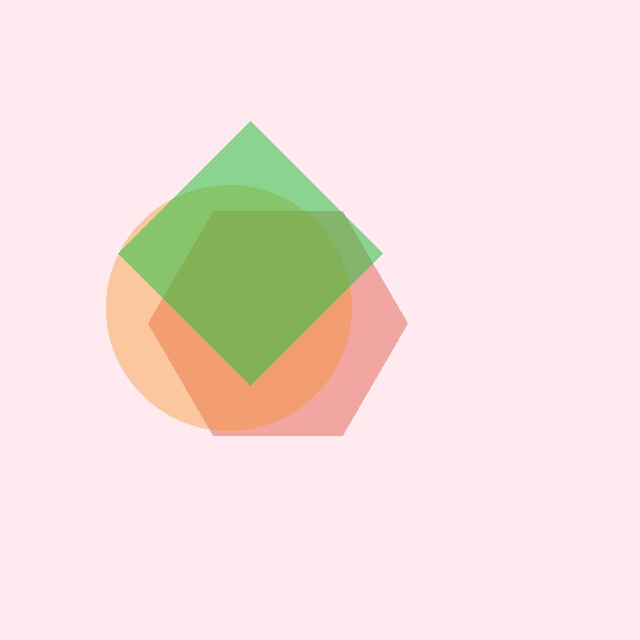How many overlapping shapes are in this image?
There are 3 overlapping shapes in the image.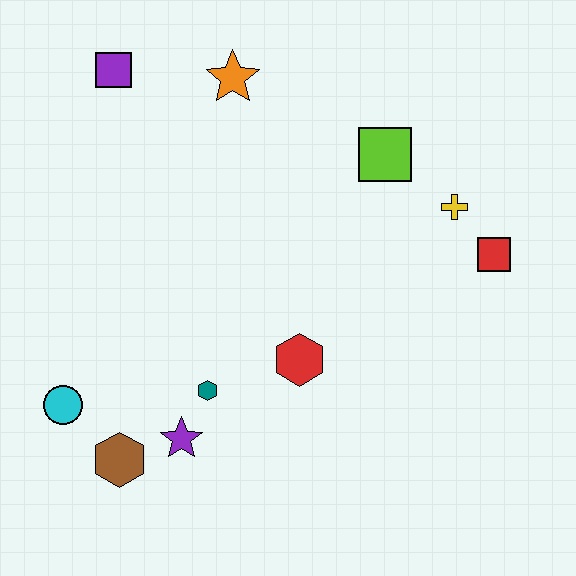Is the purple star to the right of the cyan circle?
Yes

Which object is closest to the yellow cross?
The red square is closest to the yellow cross.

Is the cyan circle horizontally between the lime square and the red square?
No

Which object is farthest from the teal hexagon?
The purple square is farthest from the teal hexagon.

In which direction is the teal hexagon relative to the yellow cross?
The teal hexagon is to the left of the yellow cross.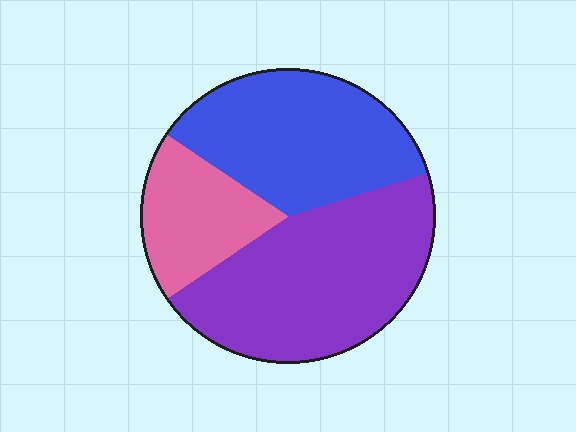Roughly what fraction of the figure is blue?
Blue takes up between a quarter and a half of the figure.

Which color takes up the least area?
Pink, at roughly 20%.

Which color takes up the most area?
Purple, at roughly 45%.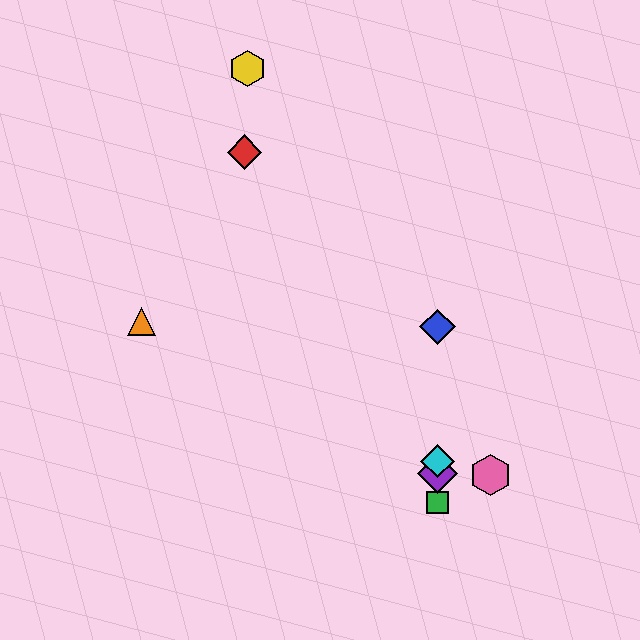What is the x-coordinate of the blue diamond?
The blue diamond is at x≈438.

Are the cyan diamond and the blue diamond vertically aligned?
Yes, both are at x≈438.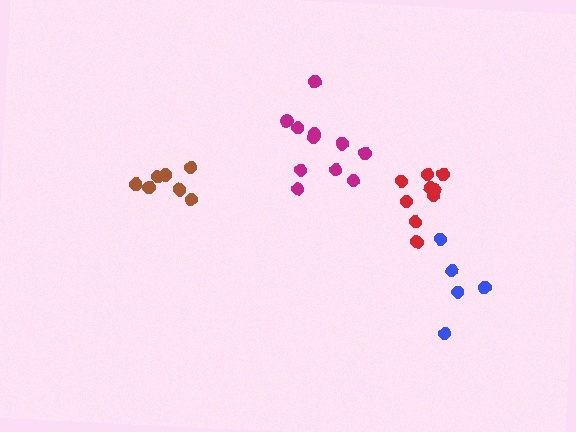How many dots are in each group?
Group 1: 7 dots, Group 2: 5 dots, Group 3: 9 dots, Group 4: 11 dots (32 total).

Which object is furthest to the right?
The blue cluster is rightmost.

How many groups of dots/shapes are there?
There are 4 groups.